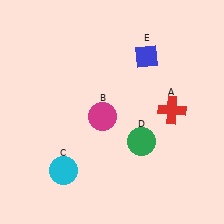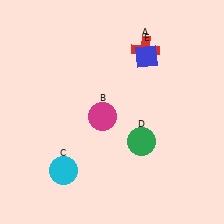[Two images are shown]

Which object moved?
The red cross (A) moved up.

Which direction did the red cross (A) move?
The red cross (A) moved up.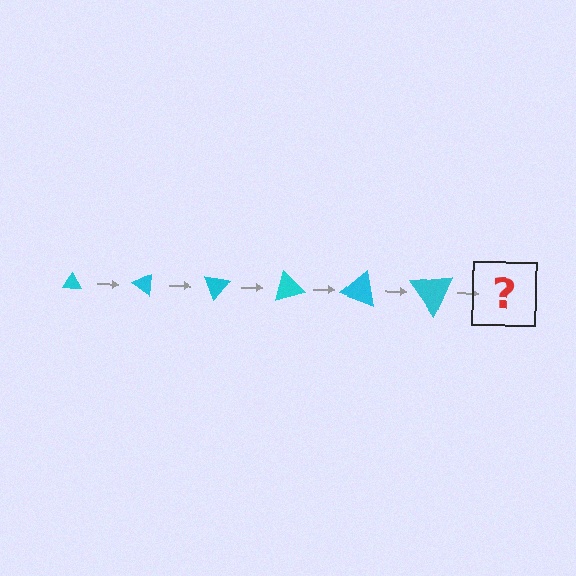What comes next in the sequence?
The next element should be a triangle, larger than the previous one and rotated 210 degrees from the start.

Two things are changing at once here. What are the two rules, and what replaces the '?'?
The two rules are that the triangle grows larger each step and it rotates 35 degrees each step. The '?' should be a triangle, larger than the previous one and rotated 210 degrees from the start.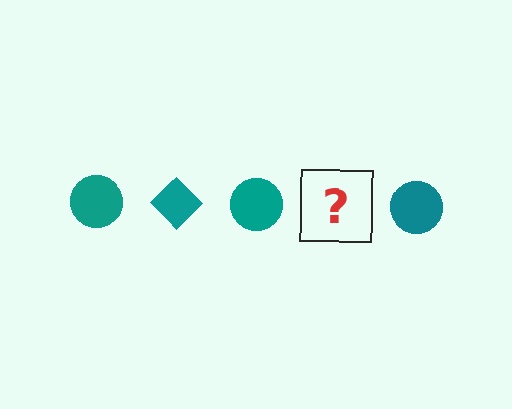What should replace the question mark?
The question mark should be replaced with a teal diamond.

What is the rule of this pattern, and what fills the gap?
The rule is that the pattern cycles through circle, diamond shapes in teal. The gap should be filled with a teal diamond.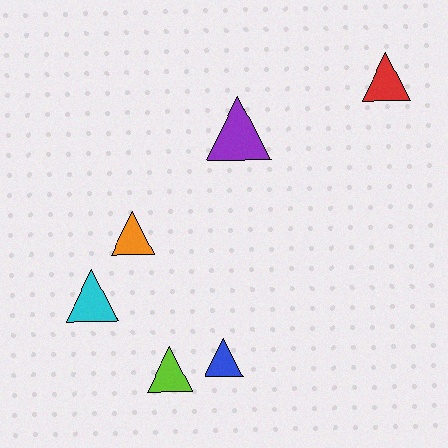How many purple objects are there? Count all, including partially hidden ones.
There is 1 purple object.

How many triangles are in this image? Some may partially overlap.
There are 6 triangles.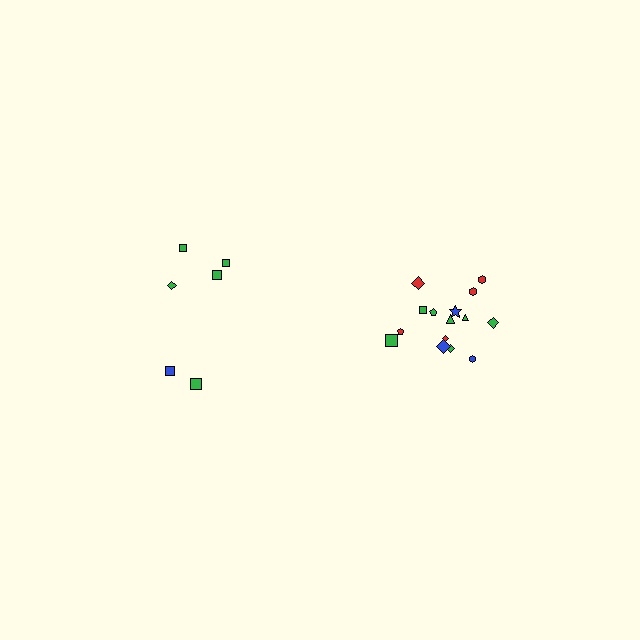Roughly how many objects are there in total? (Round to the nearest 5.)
Roughly 20 objects in total.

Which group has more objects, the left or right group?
The right group.